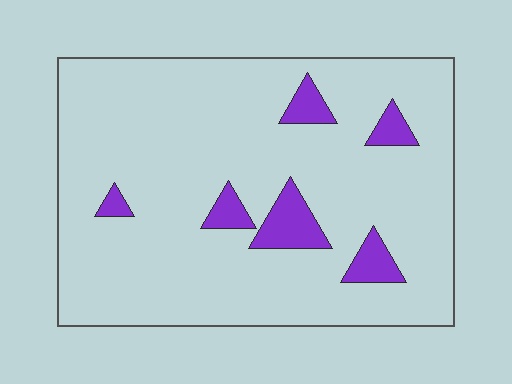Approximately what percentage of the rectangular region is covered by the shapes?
Approximately 10%.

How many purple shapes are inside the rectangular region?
6.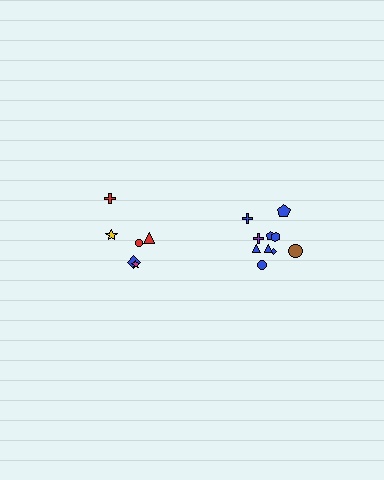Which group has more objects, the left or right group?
The right group.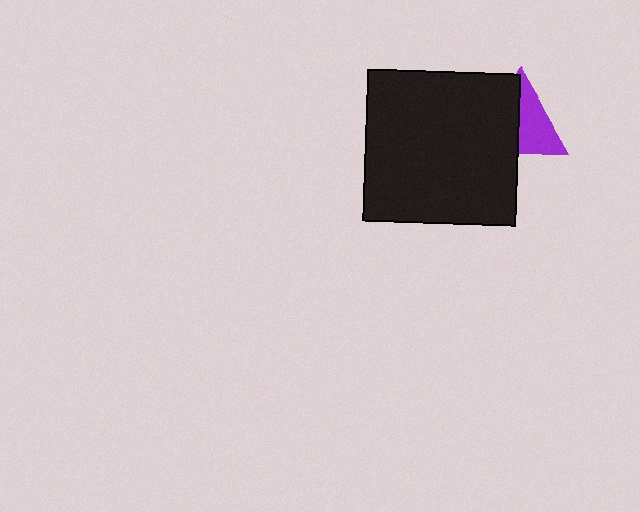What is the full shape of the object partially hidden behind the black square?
The partially hidden object is a purple triangle.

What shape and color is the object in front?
The object in front is a black square.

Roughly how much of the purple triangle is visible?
About half of it is visible (roughly 49%).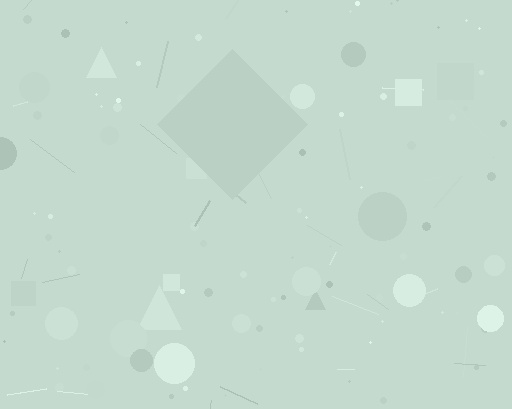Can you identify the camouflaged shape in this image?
The camouflaged shape is a diamond.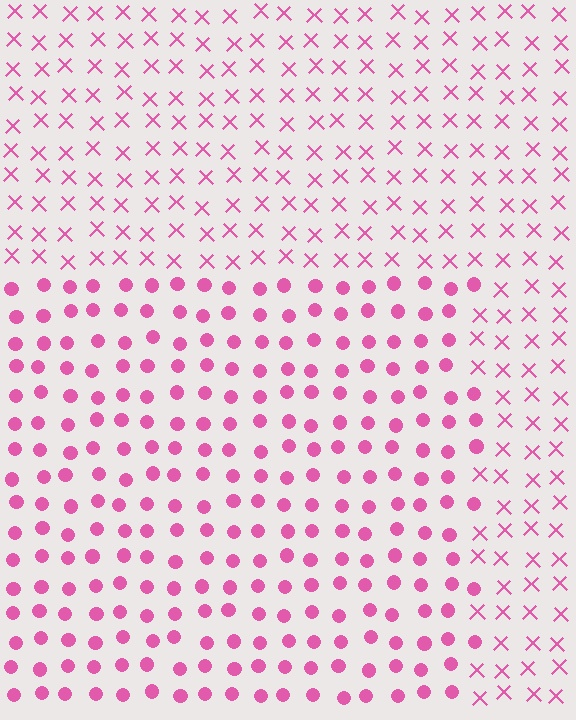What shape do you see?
I see a rectangle.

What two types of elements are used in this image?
The image uses circles inside the rectangle region and X marks outside it.